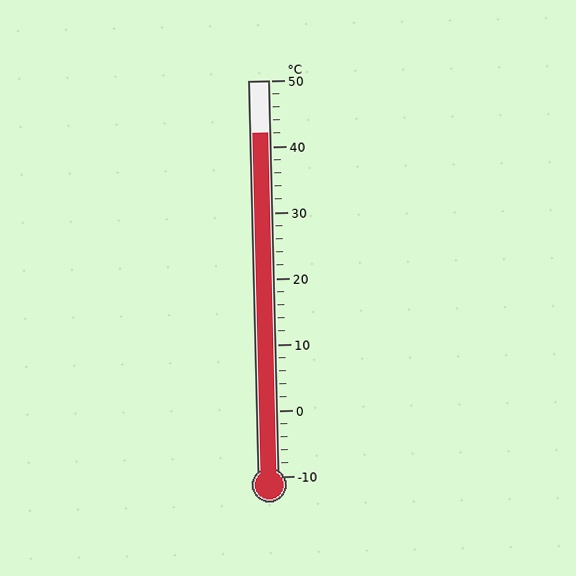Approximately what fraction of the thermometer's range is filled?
The thermometer is filled to approximately 85% of its range.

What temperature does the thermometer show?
The thermometer shows approximately 42°C.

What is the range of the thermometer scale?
The thermometer scale ranges from -10°C to 50°C.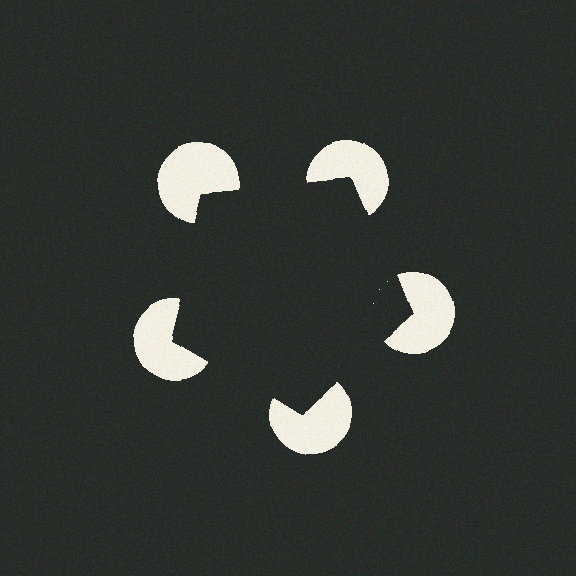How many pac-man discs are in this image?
There are 5 — one at each vertex of the illusory pentagon.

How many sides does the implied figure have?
5 sides.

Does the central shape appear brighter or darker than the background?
It typically appears slightly darker than the background, even though no actual brightness change is drawn.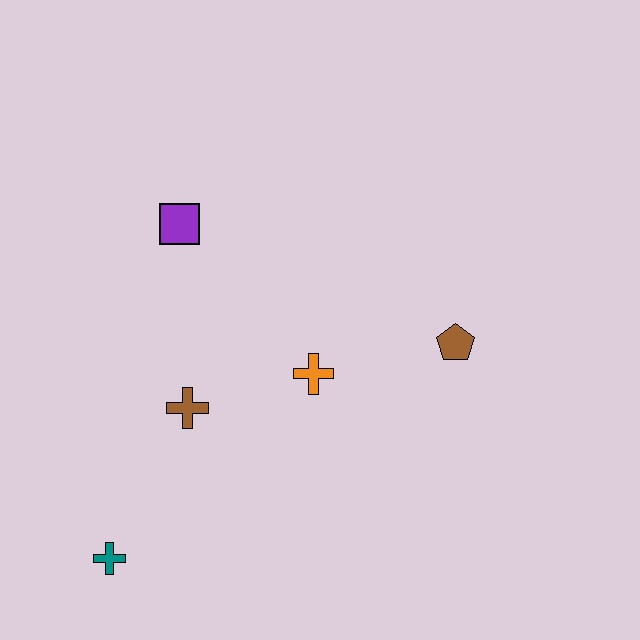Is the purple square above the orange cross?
Yes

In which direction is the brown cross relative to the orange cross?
The brown cross is to the left of the orange cross.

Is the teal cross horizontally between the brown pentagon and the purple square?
No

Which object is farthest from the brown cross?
The brown pentagon is farthest from the brown cross.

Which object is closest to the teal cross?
The brown cross is closest to the teal cross.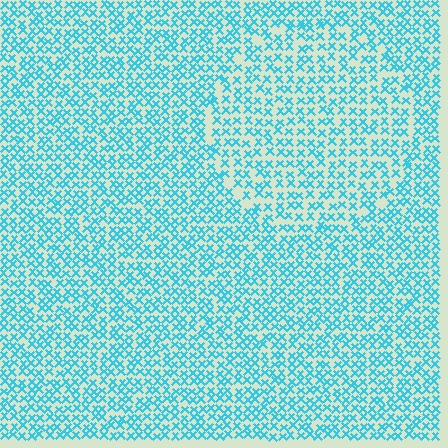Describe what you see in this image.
The image contains small cyan elements arranged at two different densities. A circle-shaped region is visible where the elements are less densely packed than the surrounding area.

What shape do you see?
I see a circle.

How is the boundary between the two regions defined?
The boundary is defined by a change in element density (approximately 1.4x ratio). All elements are the same color, size, and shape.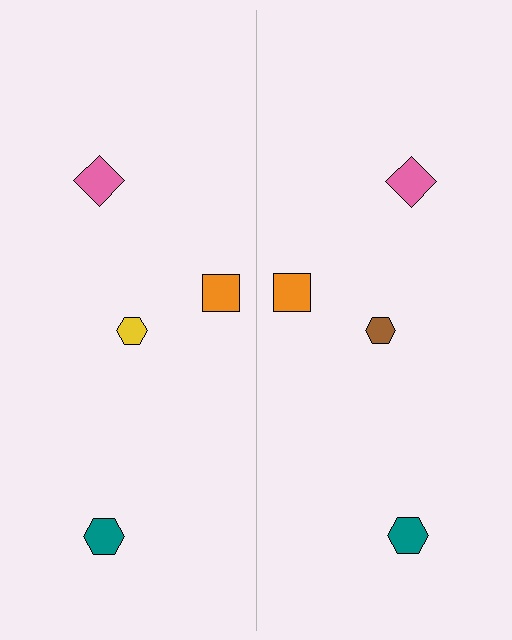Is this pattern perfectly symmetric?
No, the pattern is not perfectly symmetric. The brown hexagon on the right side breaks the symmetry — its mirror counterpart is yellow.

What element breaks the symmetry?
The brown hexagon on the right side breaks the symmetry — its mirror counterpart is yellow.